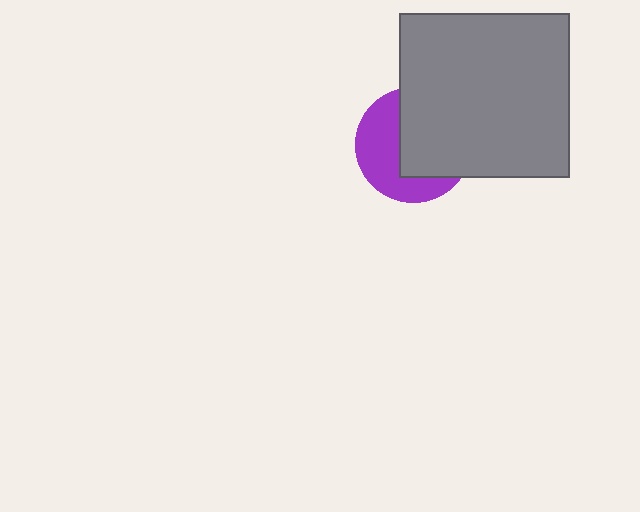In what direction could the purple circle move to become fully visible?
The purple circle could move left. That would shift it out from behind the gray rectangle entirely.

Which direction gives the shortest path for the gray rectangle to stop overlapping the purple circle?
Moving right gives the shortest separation.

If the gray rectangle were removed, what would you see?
You would see the complete purple circle.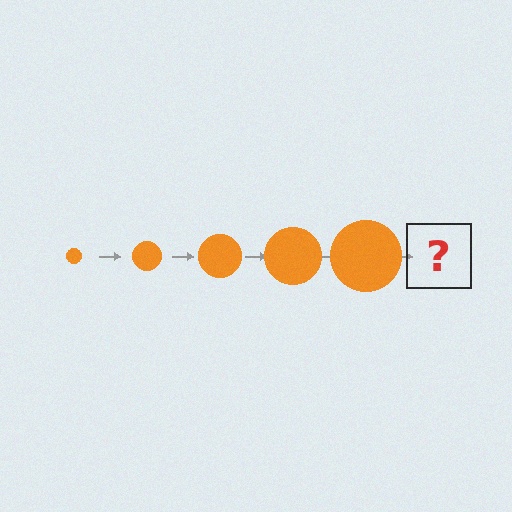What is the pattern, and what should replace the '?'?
The pattern is that the circle gets progressively larger each step. The '?' should be an orange circle, larger than the previous one.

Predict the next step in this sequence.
The next step is an orange circle, larger than the previous one.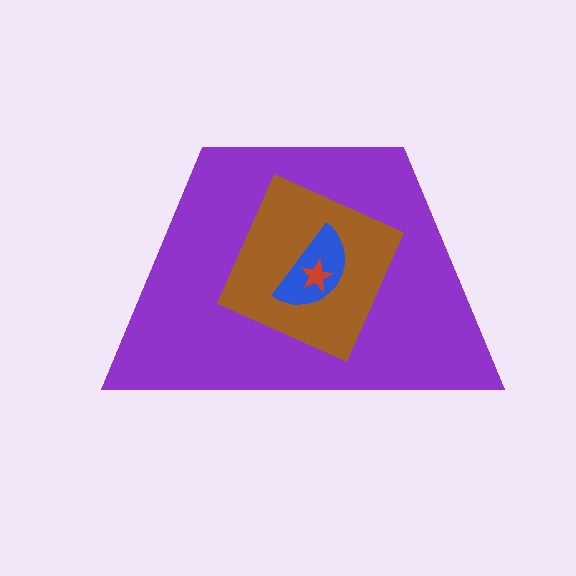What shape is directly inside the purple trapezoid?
The brown square.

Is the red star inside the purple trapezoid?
Yes.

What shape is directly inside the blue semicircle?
The red star.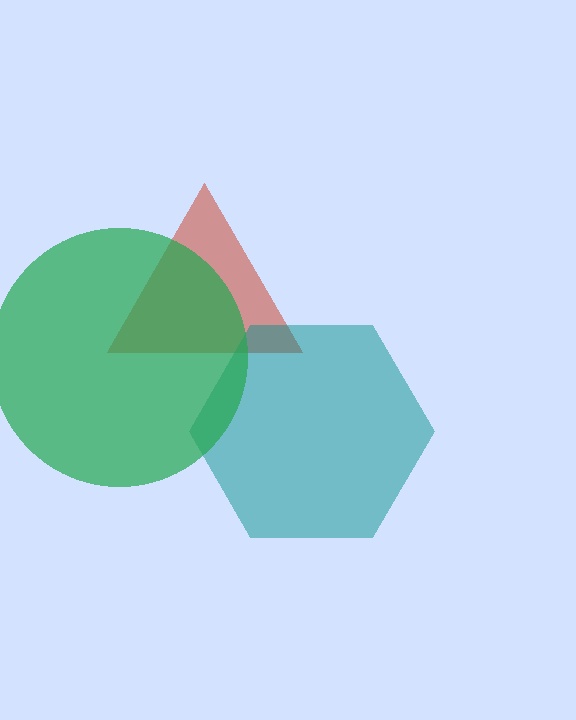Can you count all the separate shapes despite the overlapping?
Yes, there are 3 separate shapes.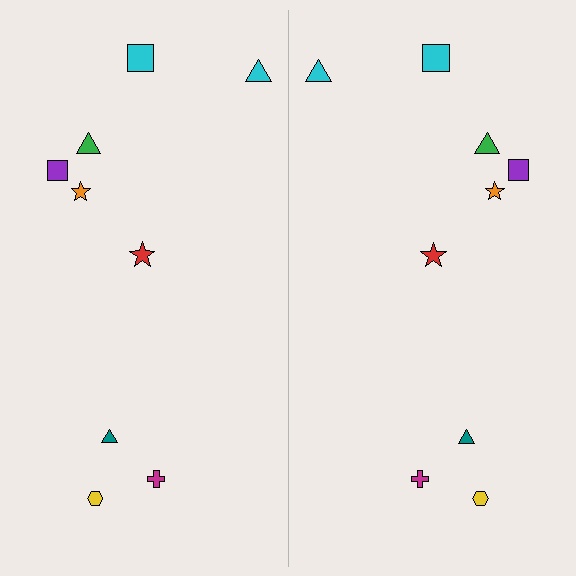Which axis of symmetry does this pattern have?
The pattern has a vertical axis of symmetry running through the center of the image.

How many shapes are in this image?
There are 18 shapes in this image.